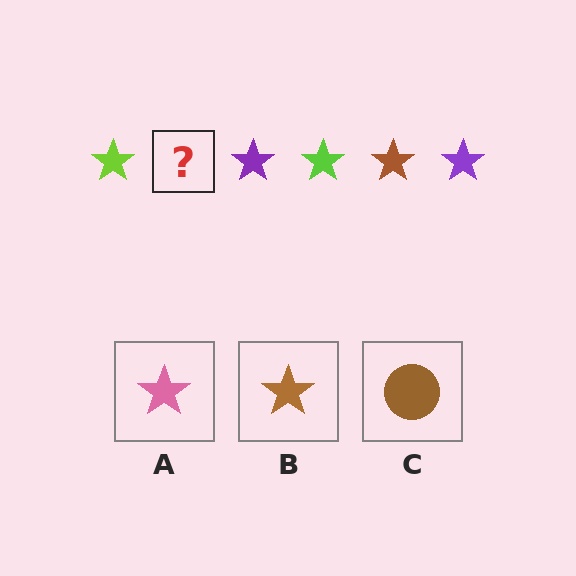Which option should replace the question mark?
Option B.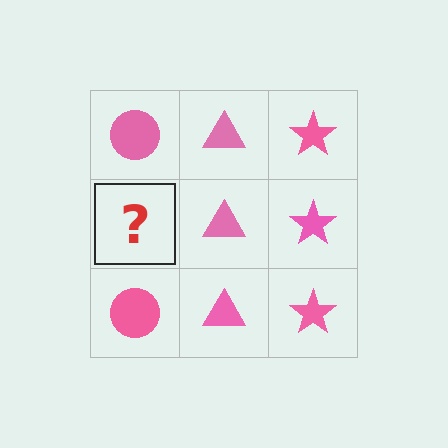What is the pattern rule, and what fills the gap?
The rule is that each column has a consistent shape. The gap should be filled with a pink circle.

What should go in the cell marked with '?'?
The missing cell should contain a pink circle.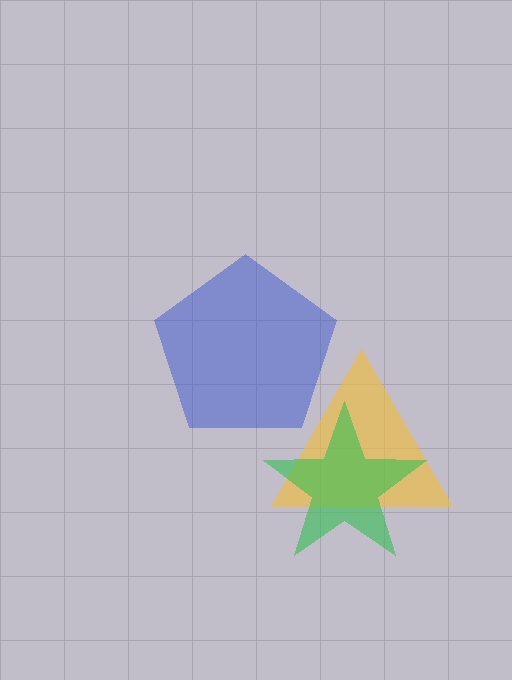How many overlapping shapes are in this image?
There are 3 overlapping shapes in the image.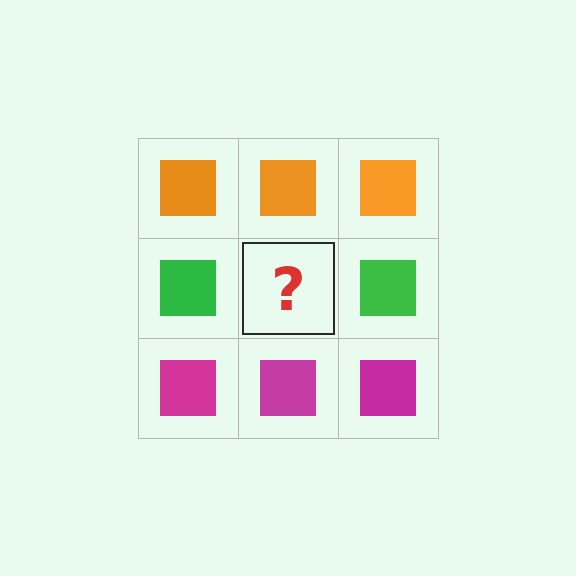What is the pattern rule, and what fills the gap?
The rule is that each row has a consistent color. The gap should be filled with a green square.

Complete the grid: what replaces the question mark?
The question mark should be replaced with a green square.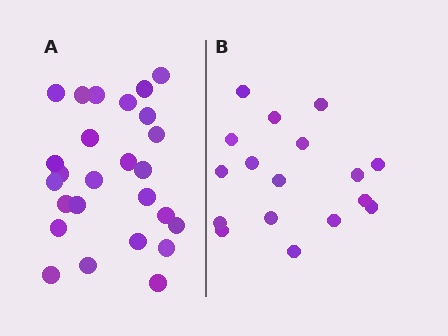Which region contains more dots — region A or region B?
Region A (the left region) has more dots.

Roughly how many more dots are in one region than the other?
Region A has roughly 8 or so more dots than region B.